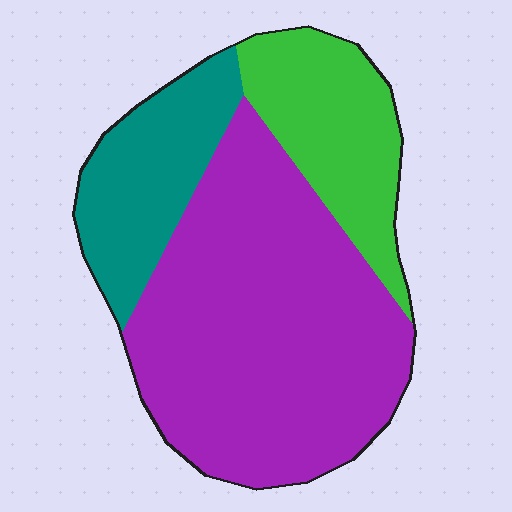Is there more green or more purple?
Purple.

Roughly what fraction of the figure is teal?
Teal covers about 20% of the figure.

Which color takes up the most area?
Purple, at roughly 60%.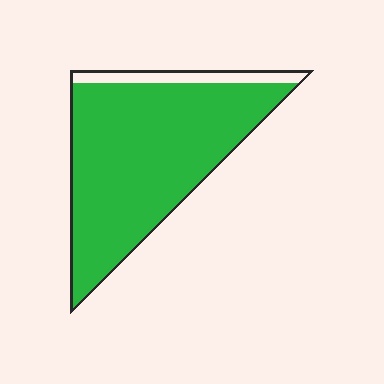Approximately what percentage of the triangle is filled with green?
Approximately 90%.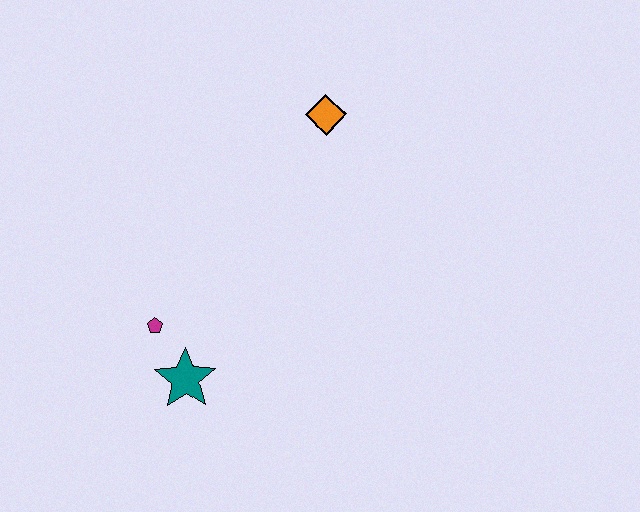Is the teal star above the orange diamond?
No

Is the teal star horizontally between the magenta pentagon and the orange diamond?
Yes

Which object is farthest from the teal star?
The orange diamond is farthest from the teal star.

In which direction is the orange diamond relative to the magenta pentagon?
The orange diamond is above the magenta pentagon.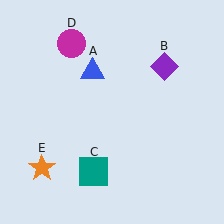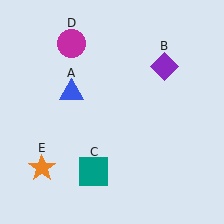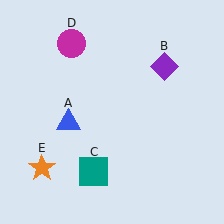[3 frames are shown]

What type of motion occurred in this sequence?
The blue triangle (object A) rotated counterclockwise around the center of the scene.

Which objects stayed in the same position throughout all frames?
Purple diamond (object B) and teal square (object C) and magenta circle (object D) and orange star (object E) remained stationary.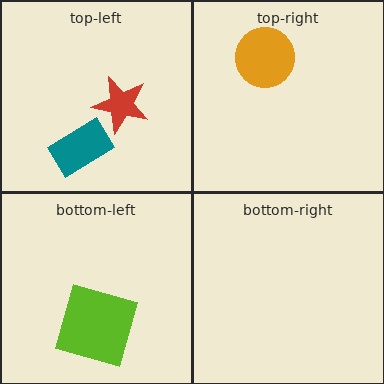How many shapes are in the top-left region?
2.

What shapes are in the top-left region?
The teal rectangle, the red star.